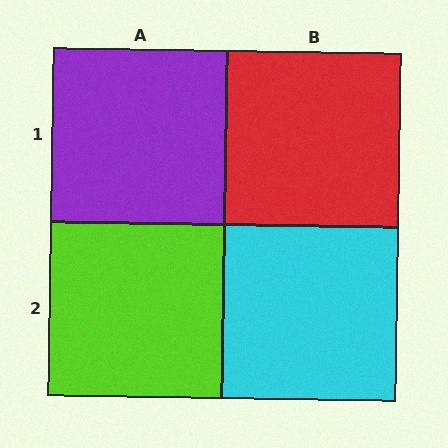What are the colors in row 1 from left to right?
Purple, red.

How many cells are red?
1 cell is red.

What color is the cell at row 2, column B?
Cyan.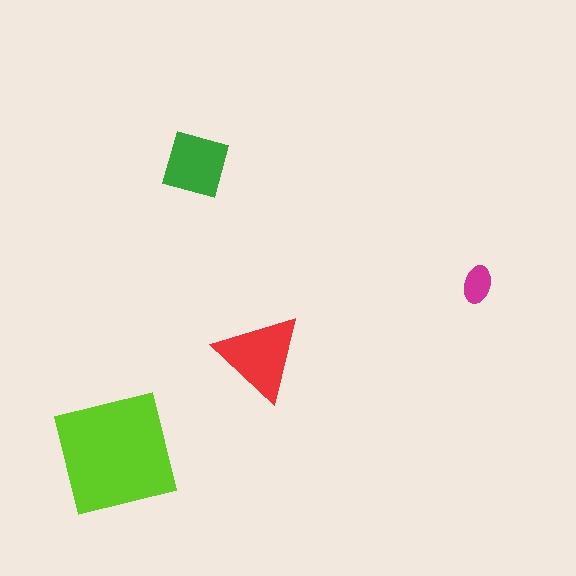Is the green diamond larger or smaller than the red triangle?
Smaller.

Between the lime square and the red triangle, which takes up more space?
The lime square.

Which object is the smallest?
The magenta ellipse.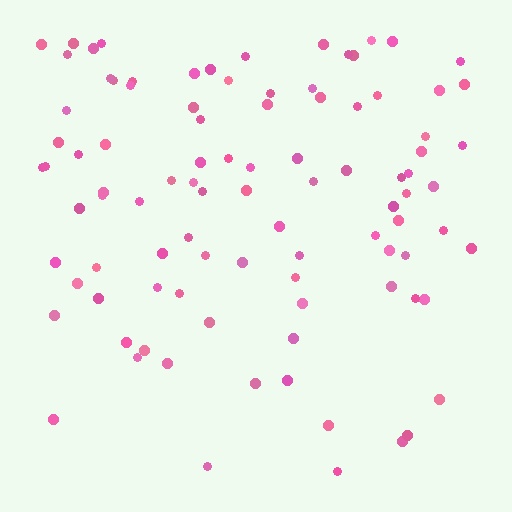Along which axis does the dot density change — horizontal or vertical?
Vertical.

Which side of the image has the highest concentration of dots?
The top.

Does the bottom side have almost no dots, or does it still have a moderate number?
Still a moderate number, just noticeably fewer than the top.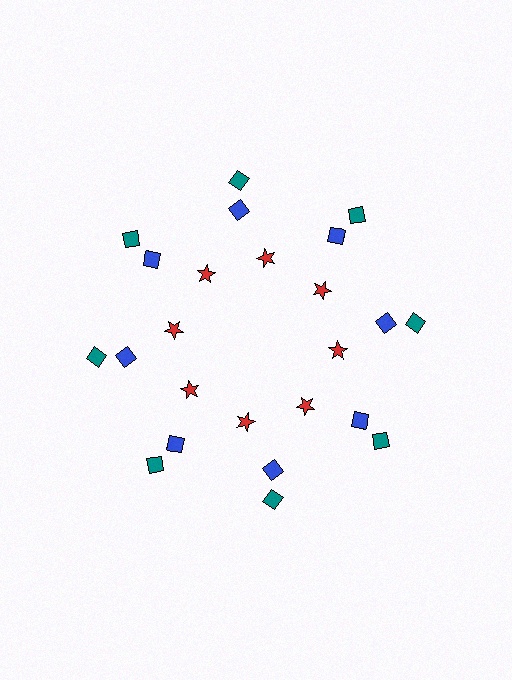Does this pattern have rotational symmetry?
Yes, this pattern has 8-fold rotational symmetry. It looks the same after rotating 45 degrees around the center.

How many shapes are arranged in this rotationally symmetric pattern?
There are 24 shapes, arranged in 8 groups of 3.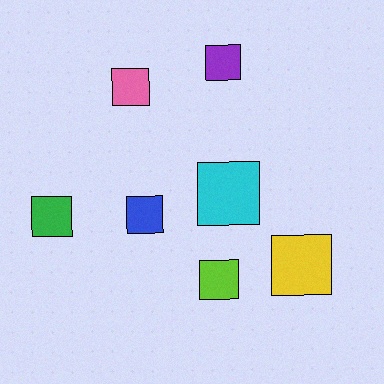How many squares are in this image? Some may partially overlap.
There are 7 squares.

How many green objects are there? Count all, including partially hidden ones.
There is 1 green object.